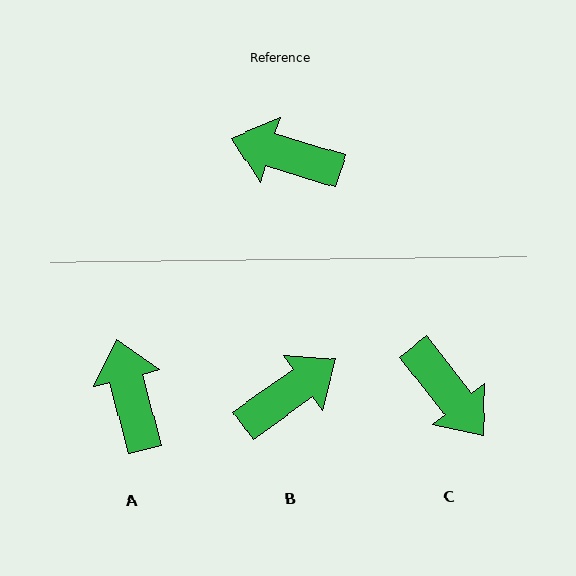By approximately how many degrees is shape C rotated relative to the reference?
Approximately 145 degrees counter-clockwise.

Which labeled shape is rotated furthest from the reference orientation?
C, about 145 degrees away.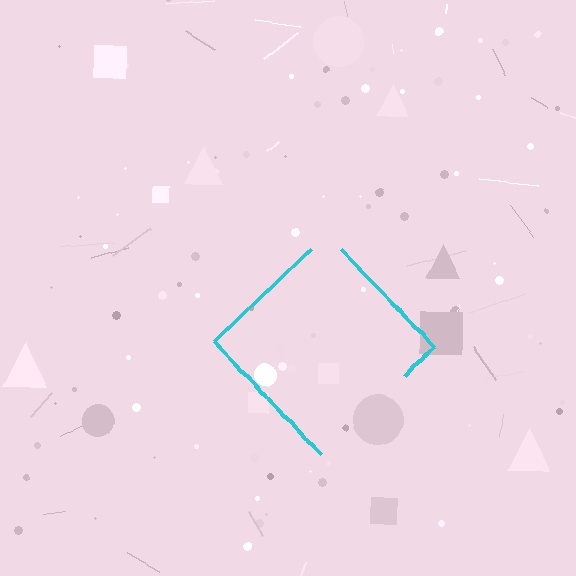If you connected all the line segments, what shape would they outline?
They would outline a diamond.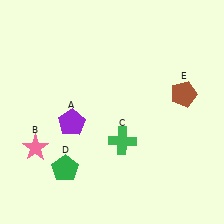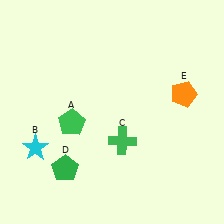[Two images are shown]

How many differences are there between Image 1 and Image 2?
There are 3 differences between the two images.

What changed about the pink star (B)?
In Image 1, B is pink. In Image 2, it changed to cyan.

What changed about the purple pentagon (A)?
In Image 1, A is purple. In Image 2, it changed to green.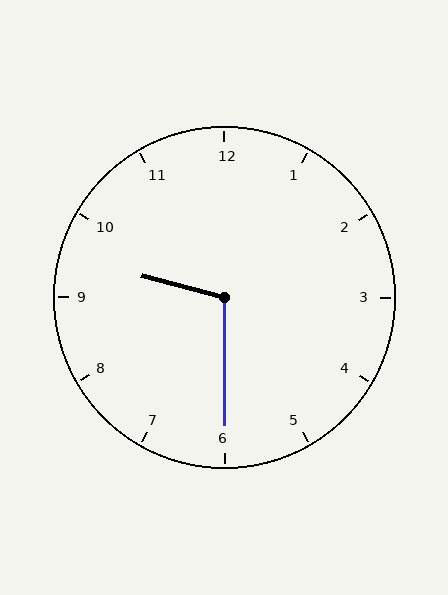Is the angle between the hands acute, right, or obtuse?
It is obtuse.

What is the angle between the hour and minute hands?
Approximately 105 degrees.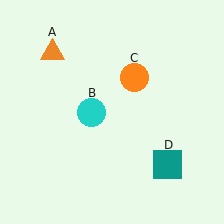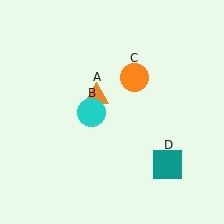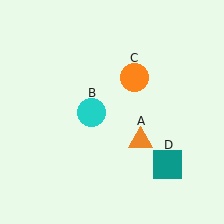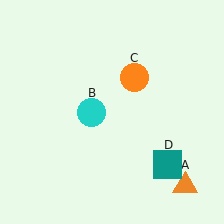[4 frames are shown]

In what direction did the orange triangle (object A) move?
The orange triangle (object A) moved down and to the right.